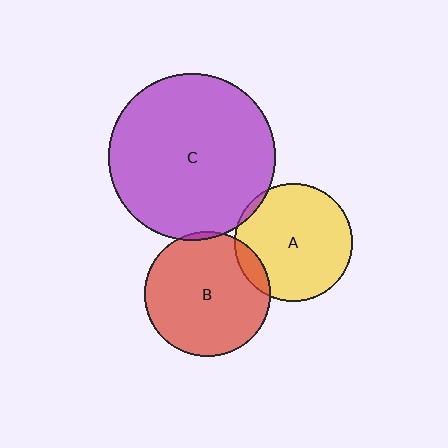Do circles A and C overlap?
Yes.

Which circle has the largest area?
Circle C (purple).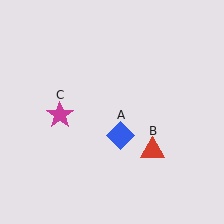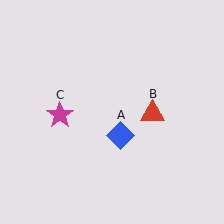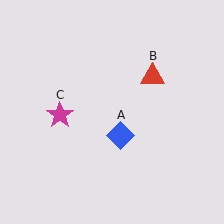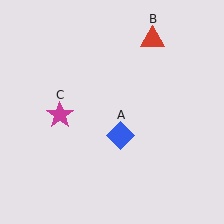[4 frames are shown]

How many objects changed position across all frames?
1 object changed position: red triangle (object B).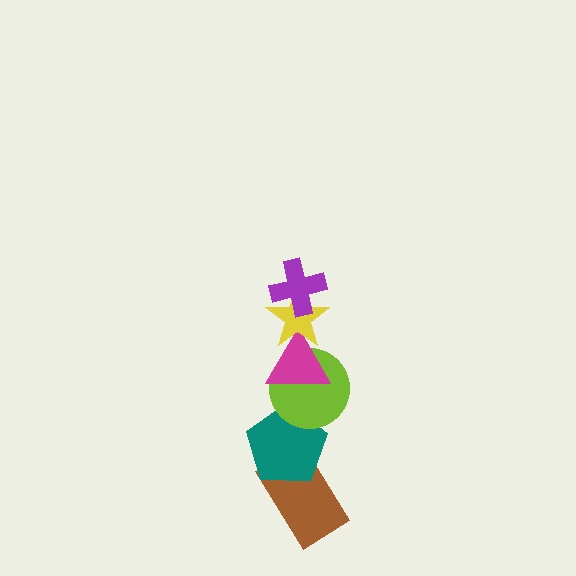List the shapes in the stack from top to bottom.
From top to bottom: the purple cross, the yellow star, the magenta triangle, the lime circle, the teal pentagon, the brown rectangle.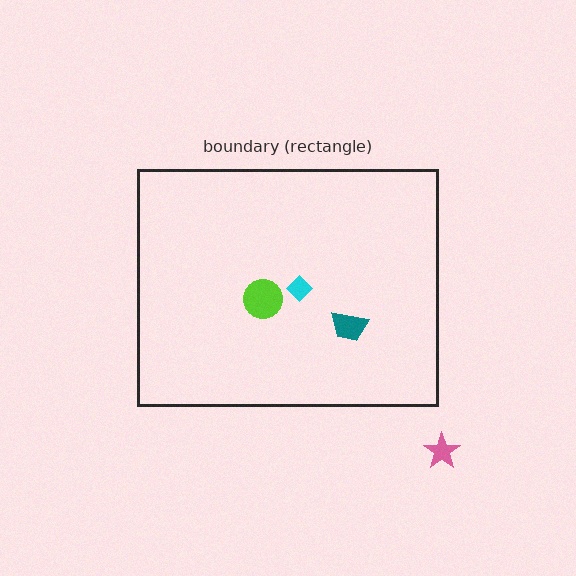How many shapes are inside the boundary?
3 inside, 1 outside.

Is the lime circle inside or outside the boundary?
Inside.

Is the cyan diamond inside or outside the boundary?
Inside.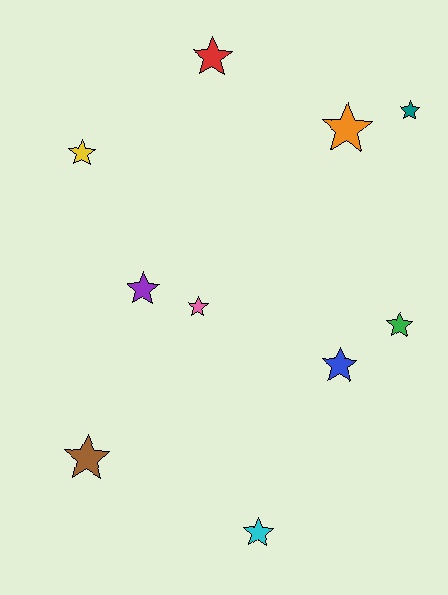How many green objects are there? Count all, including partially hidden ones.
There is 1 green object.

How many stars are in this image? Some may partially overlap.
There are 10 stars.